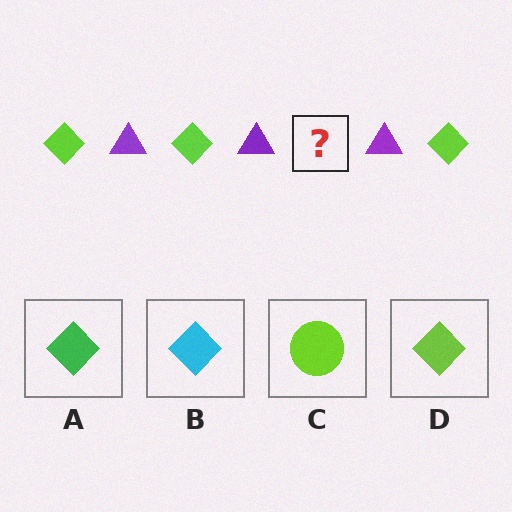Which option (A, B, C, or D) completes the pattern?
D.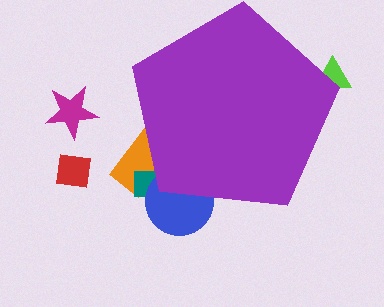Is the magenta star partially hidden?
No, the magenta star is fully visible.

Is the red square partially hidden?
No, the red square is fully visible.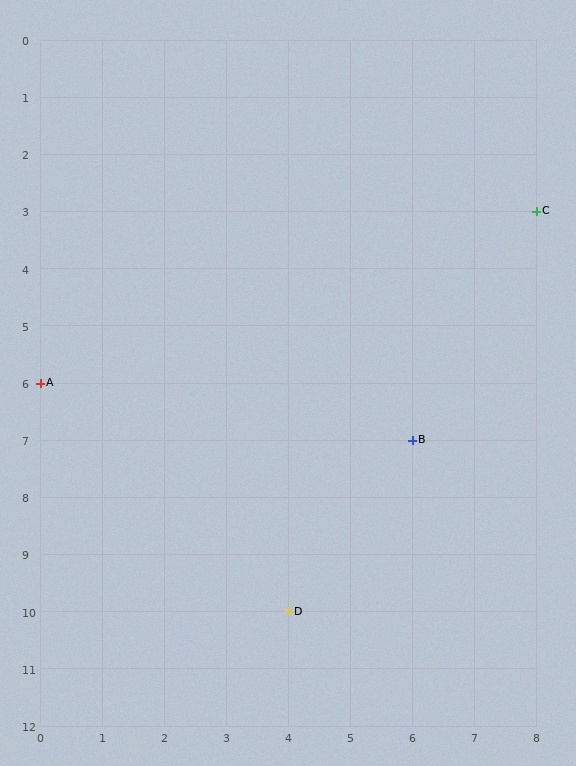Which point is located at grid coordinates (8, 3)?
Point C is at (8, 3).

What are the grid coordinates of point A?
Point A is at grid coordinates (0, 6).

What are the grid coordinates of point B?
Point B is at grid coordinates (6, 7).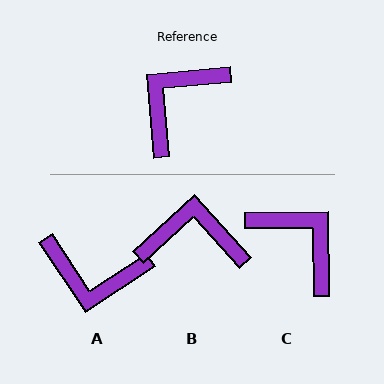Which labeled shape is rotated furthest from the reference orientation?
A, about 119 degrees away.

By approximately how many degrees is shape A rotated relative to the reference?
Approximately 119 degrees counter-clockwise.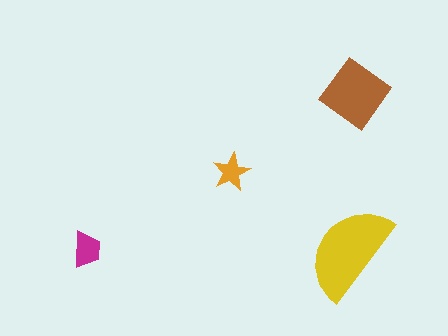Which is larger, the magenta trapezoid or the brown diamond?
The brown diamond.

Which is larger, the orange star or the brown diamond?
The brown diamond.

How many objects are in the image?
There are 4 objects in the image.